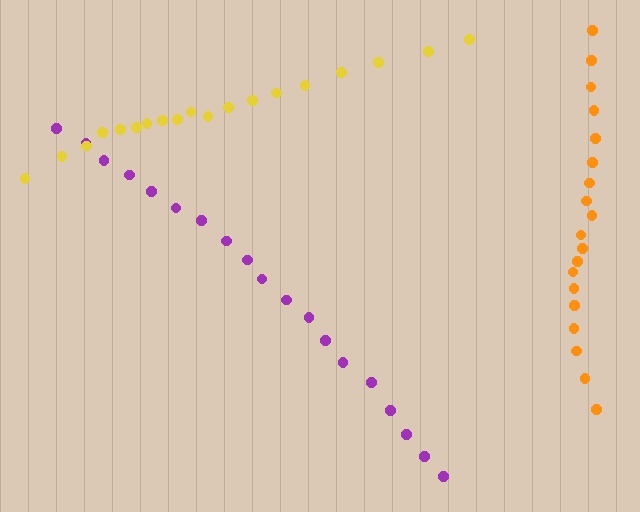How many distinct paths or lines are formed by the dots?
There are 3 distinct paths.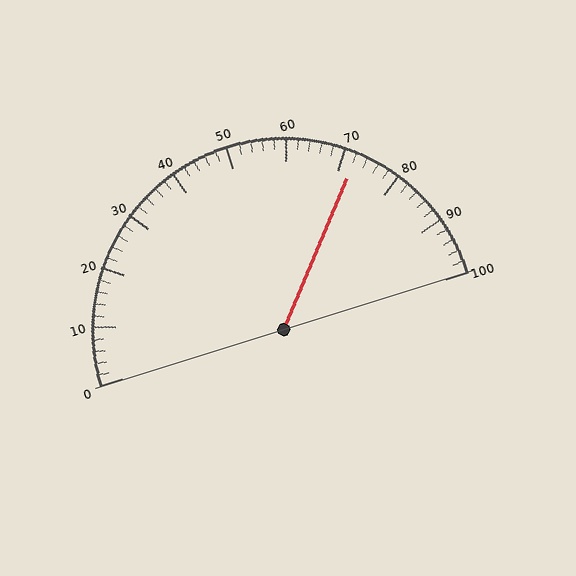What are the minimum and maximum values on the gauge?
The gauge ranges from 0 to 100.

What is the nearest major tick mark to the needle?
The nearest major tick mark is 70.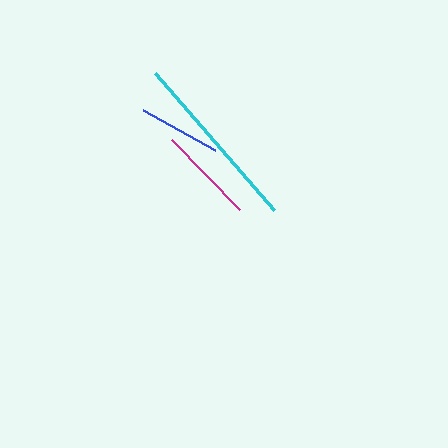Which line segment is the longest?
The cyan line is the longest at approximately 181 pixels.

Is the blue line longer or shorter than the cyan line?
The cyan line is longer than the blue line.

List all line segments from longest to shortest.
From longest to shortest: cyan, magenta, blue.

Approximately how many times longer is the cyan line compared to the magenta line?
The cyan line is approximately 1.9 times the length of the magenta line.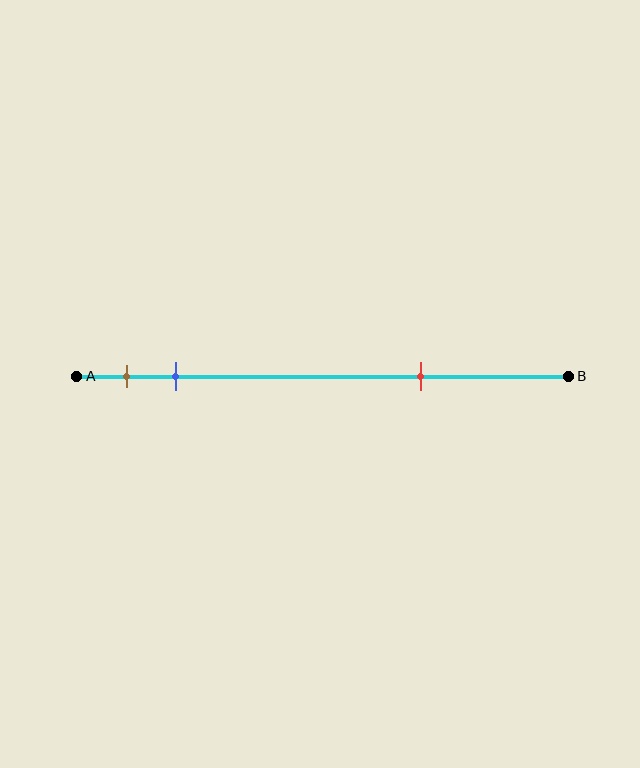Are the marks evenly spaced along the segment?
No, the marks are not evenly spaced.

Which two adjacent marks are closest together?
The brown and blue marks are the closest adjacent pair.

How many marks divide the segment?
There are 3 marks dividing the segment.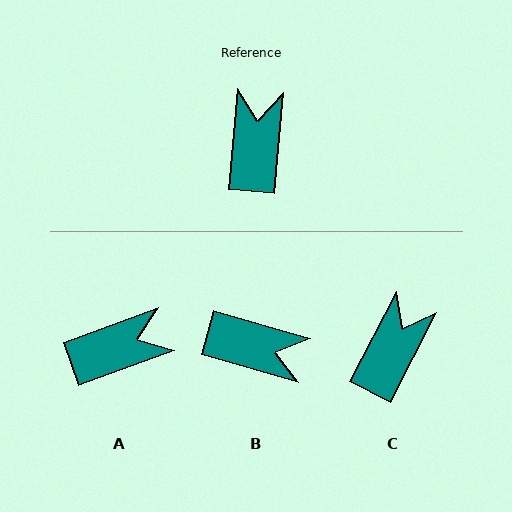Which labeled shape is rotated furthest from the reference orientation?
B, about 101 degrees away.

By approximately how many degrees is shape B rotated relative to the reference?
Approximately 101 degrees clockwise.